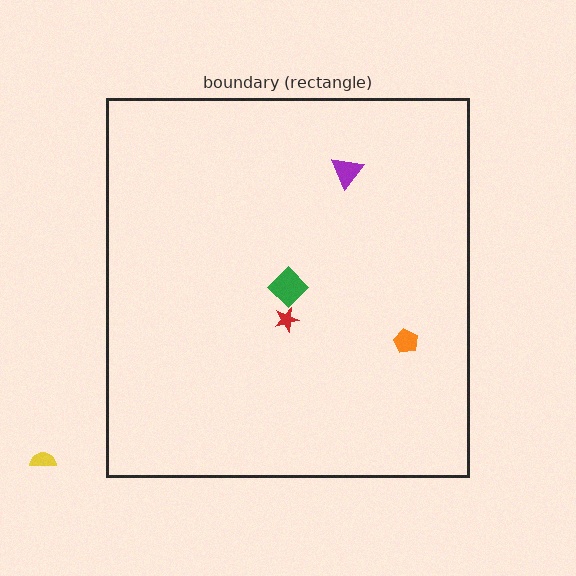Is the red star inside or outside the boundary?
Inside.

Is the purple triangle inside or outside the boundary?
Inside.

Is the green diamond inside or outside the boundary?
Inside.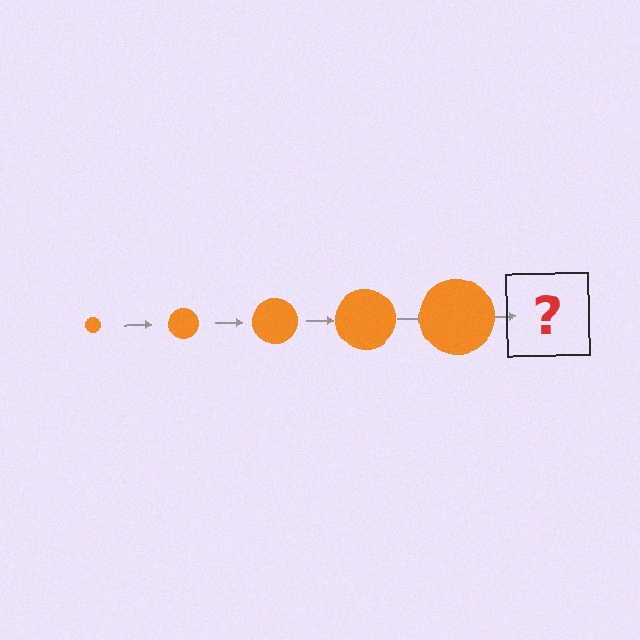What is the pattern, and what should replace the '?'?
The pattern is that the circle gets progressively larger each step. The '?' should be an orange circle, larger than the previous one.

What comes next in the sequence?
The next element should be an orange circle, larger than the previous one.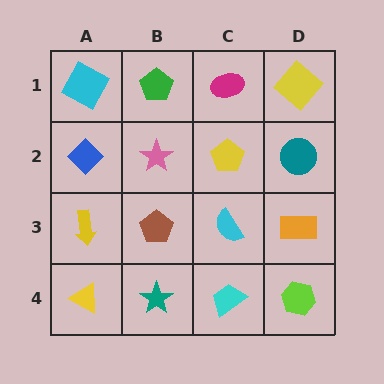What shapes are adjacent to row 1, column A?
A blue diamond (row 2, column A), a green pentagon (row 1, column B).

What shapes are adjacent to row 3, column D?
A teal circle (row 2, column D), a lime hexagon (row 4, column D), a cyan semicircle (row 3, column C).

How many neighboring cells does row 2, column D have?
3.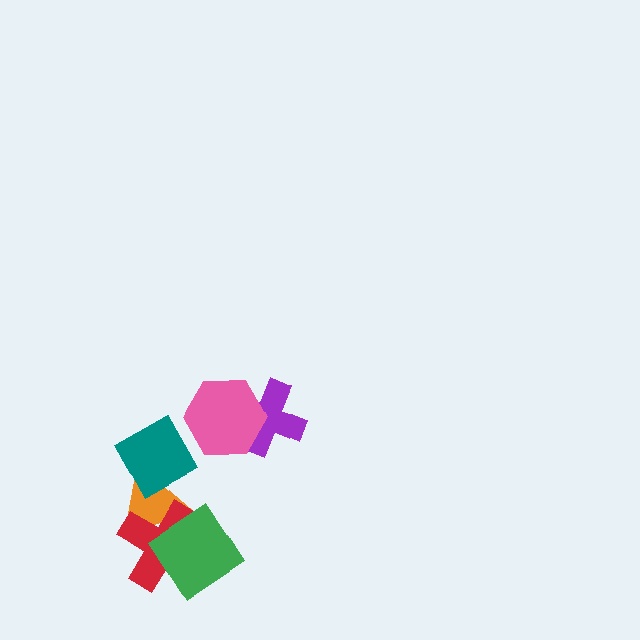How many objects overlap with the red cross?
2 objects overlap with the red cross.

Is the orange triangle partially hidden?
Yes, it is partially covered by another shape.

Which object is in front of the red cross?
The green diamond is in front of the red cross.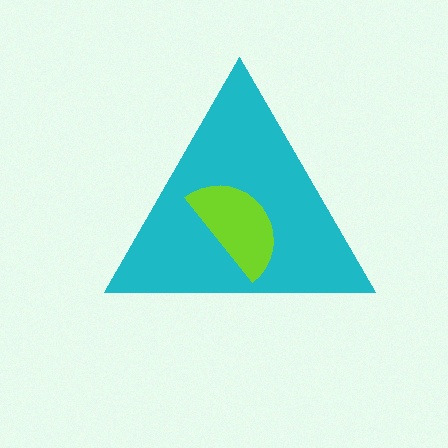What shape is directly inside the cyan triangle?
The lime semicircle.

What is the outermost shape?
The cyan triangle.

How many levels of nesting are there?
2.